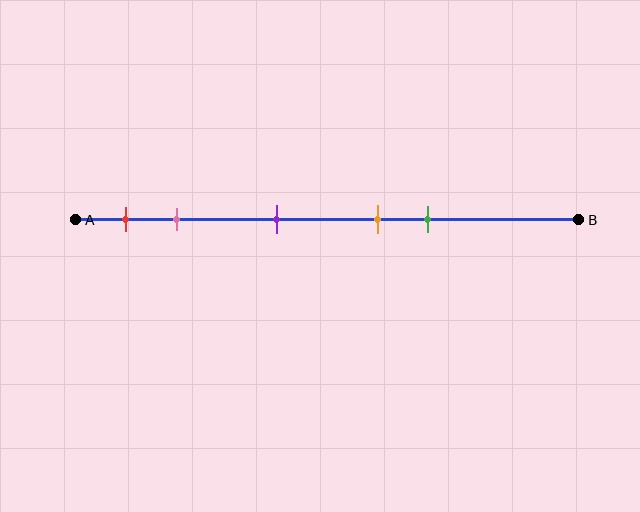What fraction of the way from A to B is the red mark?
The red mark is approximately 10% (0.1) of the way from A to B.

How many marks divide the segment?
There are 5 marks dividing the segment.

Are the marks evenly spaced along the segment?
No, the marks are not evenly spaced.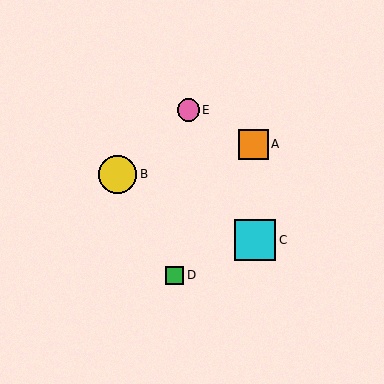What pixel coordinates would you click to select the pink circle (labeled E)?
Click at (188, 110) to select the pink circle E.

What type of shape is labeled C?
Shape C is a cyan square.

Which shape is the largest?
The cyan square (labeled C) is the largest.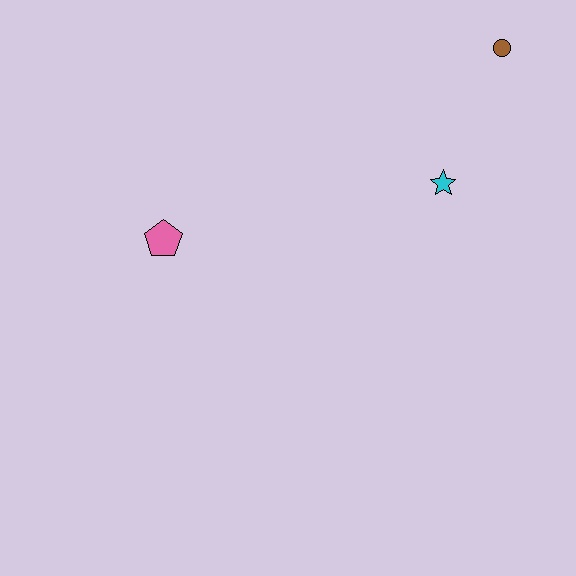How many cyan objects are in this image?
There is 1 cyan object.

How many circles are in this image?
There is 1 circle.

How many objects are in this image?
There are 3 objects.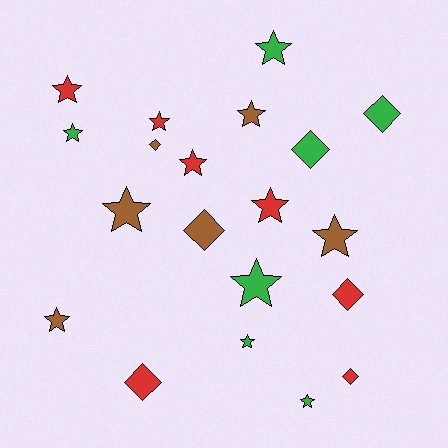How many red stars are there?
There are 4 red stars.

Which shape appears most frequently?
Star, with 13 objects.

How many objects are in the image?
There are 20 objects.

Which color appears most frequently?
Red, with 7 objects.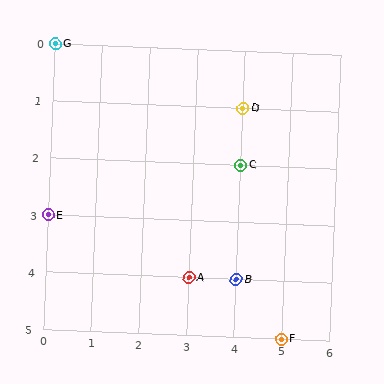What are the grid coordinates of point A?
Point A is at grid coordinates (3, 4).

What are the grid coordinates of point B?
Point B is at grid coordinates (4, 4).